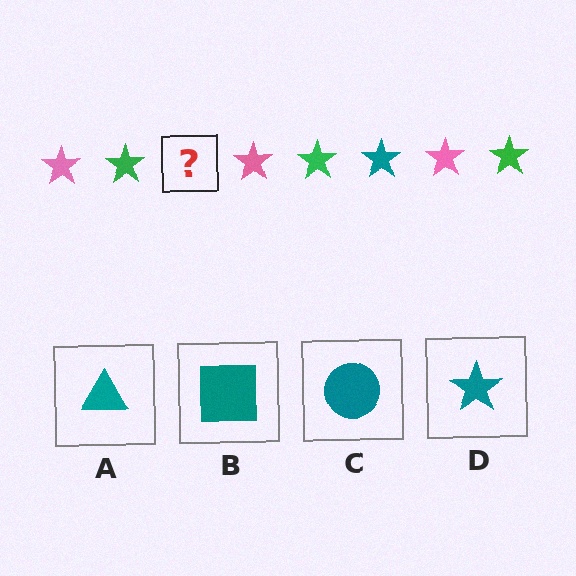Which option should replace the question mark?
Option D.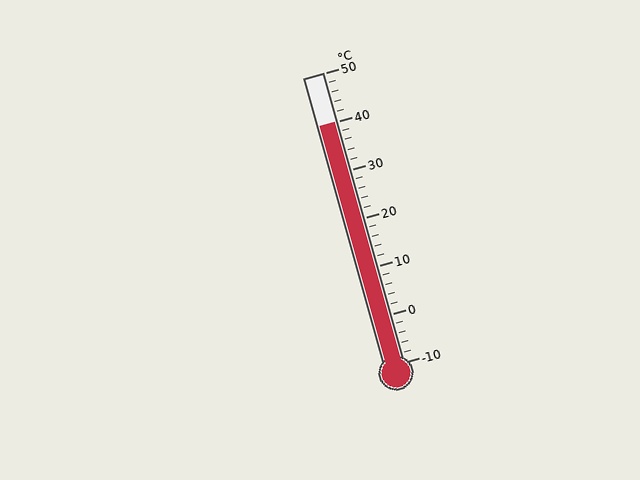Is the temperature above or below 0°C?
The temperature is above 0°C.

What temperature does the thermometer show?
The thermometer shows approximately 40°C.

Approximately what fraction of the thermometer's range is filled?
The thermometer is filled to approximately 85% of its range.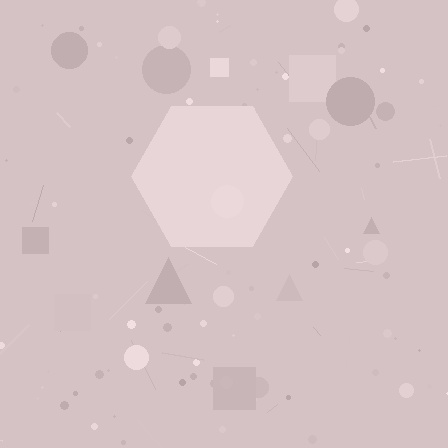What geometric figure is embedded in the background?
A hexagon is embedded in the background.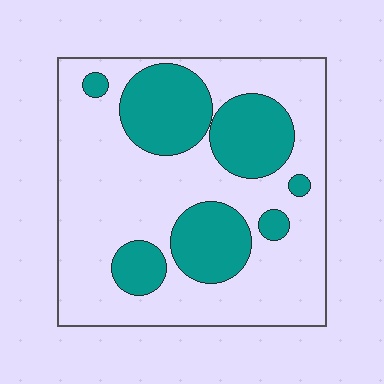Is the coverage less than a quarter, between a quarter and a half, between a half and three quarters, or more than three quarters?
Between a quarter and a half.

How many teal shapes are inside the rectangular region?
7.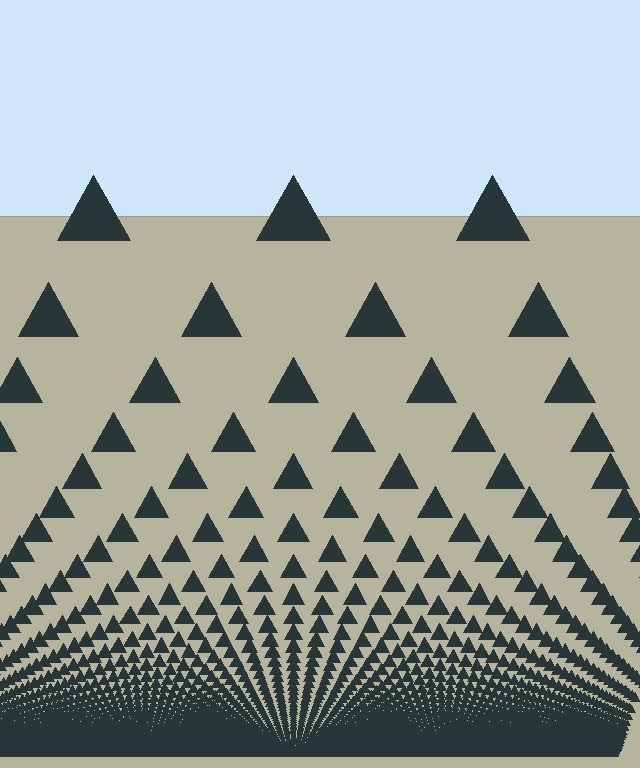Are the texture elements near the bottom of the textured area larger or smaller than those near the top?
Smaller. The gradient is inverted — elements near the bottom are smaller and denser.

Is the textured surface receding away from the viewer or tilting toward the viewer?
The surface appears to tilt toward the viewer. Texture elements get larger and sparser toward the top.